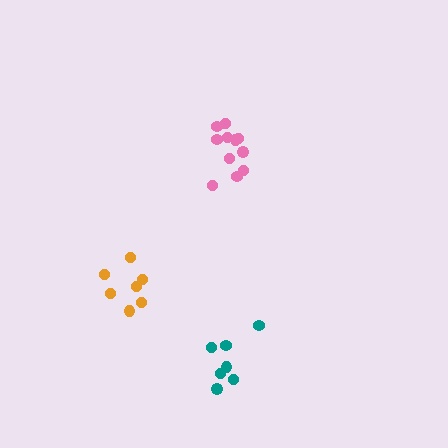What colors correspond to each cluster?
The clusters are colored: pink, teal, orange.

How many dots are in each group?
Group 1: 11 dots, Group 2: 7 dots, Group 3: 7 dots (25 total).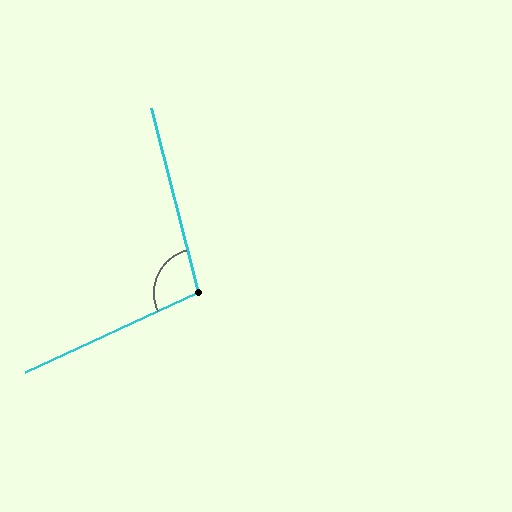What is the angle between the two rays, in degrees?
Approximately 100 degrees.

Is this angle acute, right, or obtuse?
It is obtuse.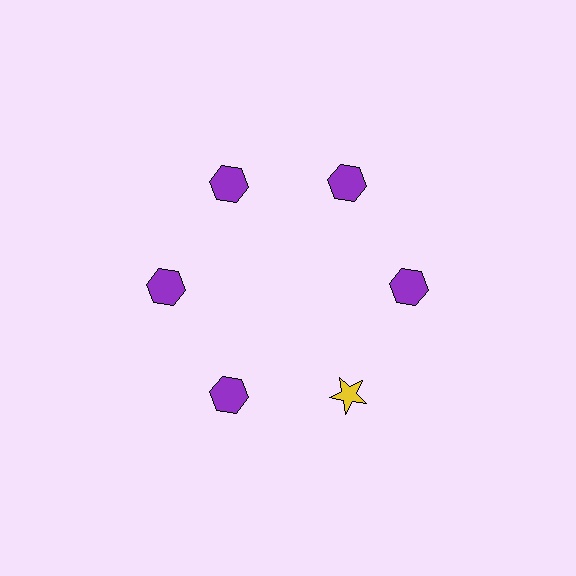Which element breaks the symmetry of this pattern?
The yellow star at roughly the 5 o'clock position breaks the symmetry. All other shapes are purple hexagons.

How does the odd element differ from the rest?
It differs in both color (yellow instead of purple) and shape (star instead of hexagon).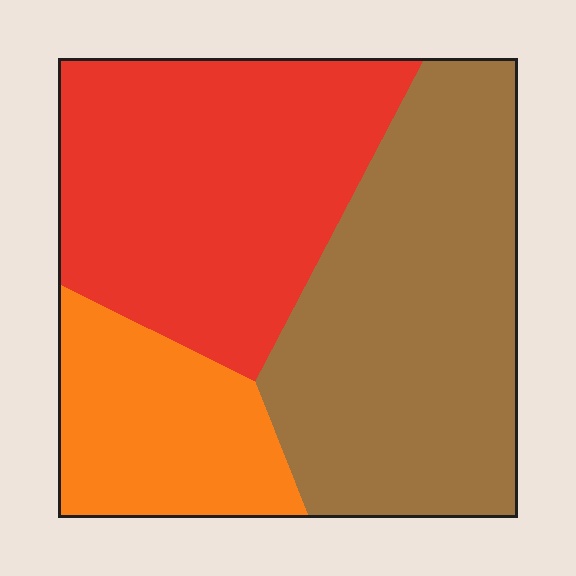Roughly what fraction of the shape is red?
Red covers 39% of the shape.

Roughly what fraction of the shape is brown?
Brown takes up between a quarter and a half of the shape.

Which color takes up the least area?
Orange, at roughly 20%.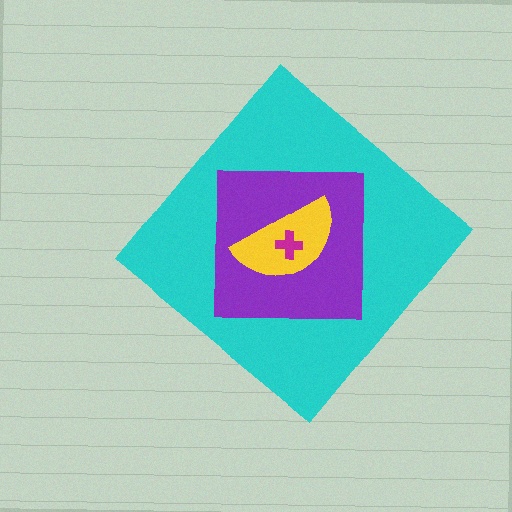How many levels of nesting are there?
4.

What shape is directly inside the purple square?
The yellow semicircle.